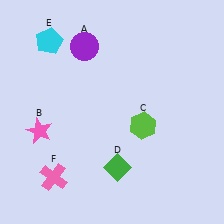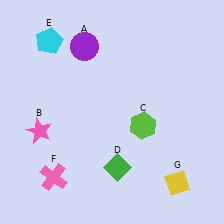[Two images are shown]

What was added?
A yellow diamond (G) was added in Image 2.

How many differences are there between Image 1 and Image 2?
There is 1 difference between the two images.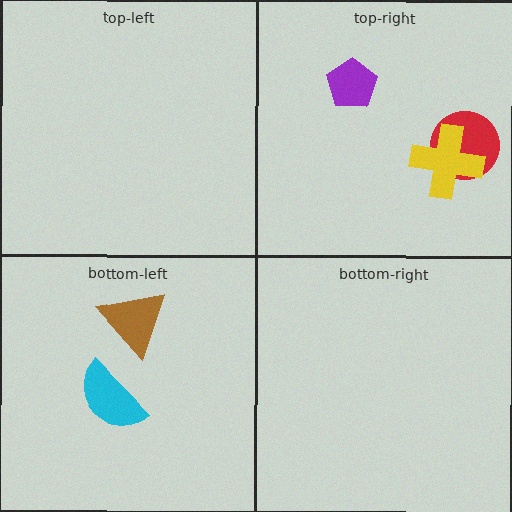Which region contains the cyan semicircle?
The bottom-left region.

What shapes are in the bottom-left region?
The cyan semicircle, the brown triangle.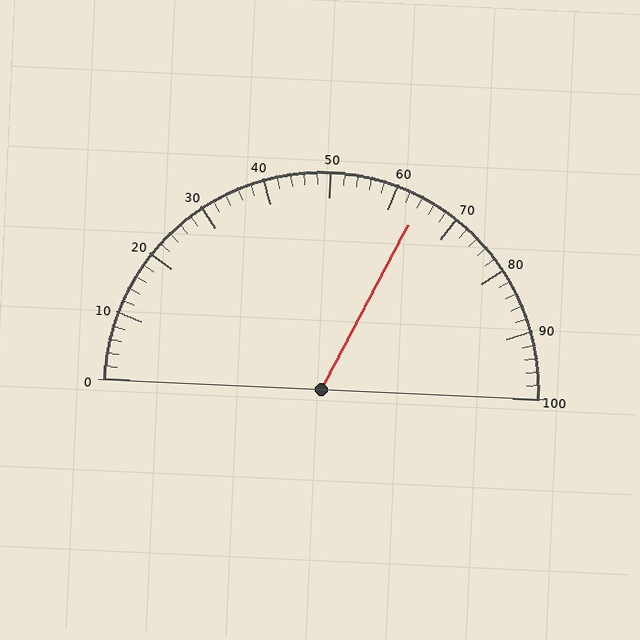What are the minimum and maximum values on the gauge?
The gauge ranges from 0 to 100.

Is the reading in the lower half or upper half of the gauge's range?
The reading is in the upper half of the range (0 to 100).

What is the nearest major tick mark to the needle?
The nearest major tick mark is 60.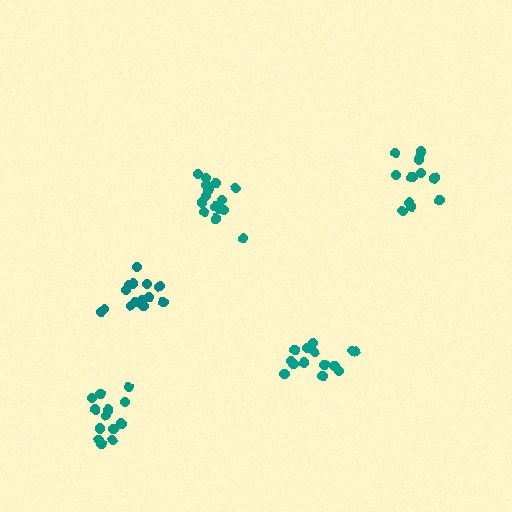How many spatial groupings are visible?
There are 5 spatial groupings.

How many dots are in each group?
Group 1: 14 dots, Group 2: 16 dots, Group 3: 12 dots, Group 4: 14 dots, Group 5: 15 dots (71 total).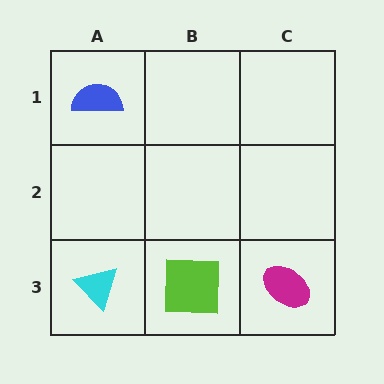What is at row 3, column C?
A magenta ellipse.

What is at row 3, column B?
A lime square.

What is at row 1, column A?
A blue semicircle.